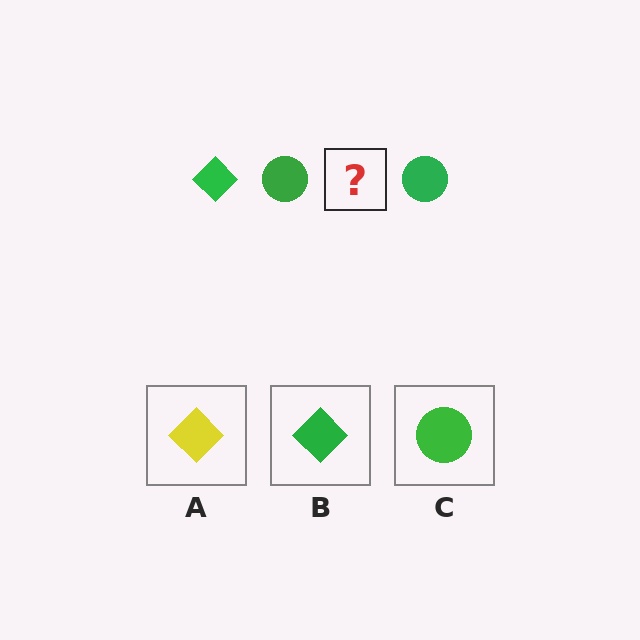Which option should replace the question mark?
Option B.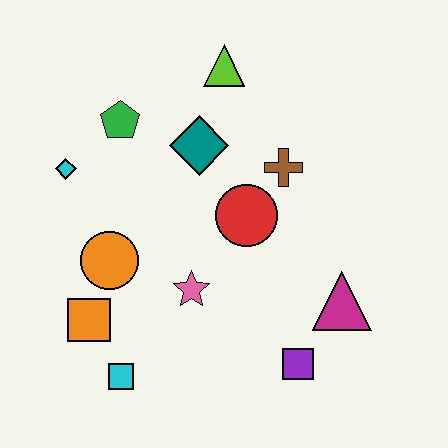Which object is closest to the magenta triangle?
The purple square is closest to the magenta triangle.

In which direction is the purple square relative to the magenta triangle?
The purple square is below the magenta triangle.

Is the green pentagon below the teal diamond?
No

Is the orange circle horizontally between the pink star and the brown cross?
No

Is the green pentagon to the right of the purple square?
No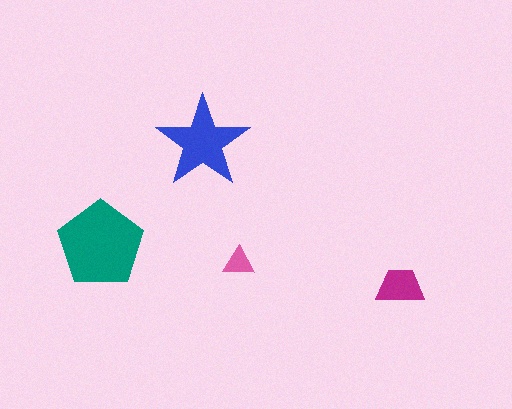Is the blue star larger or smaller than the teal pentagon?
Smaller.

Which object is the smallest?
The pink triangle.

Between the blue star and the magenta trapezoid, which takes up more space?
The blue star.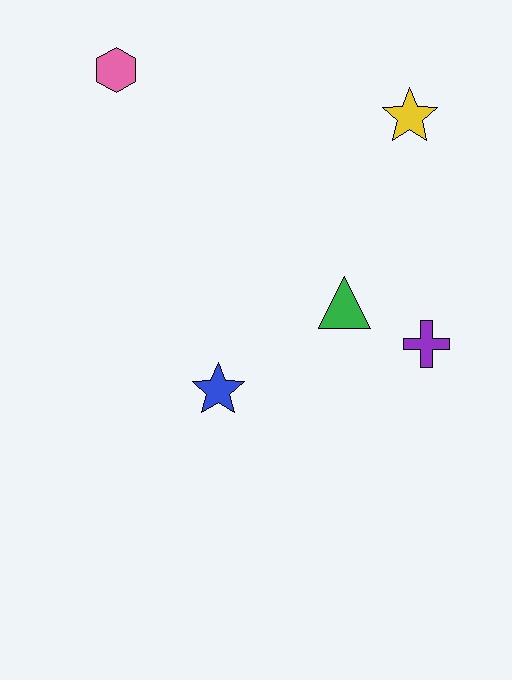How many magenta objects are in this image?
There are no magenta objects.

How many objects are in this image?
There are 5 objects.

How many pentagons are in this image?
There are no pentagons.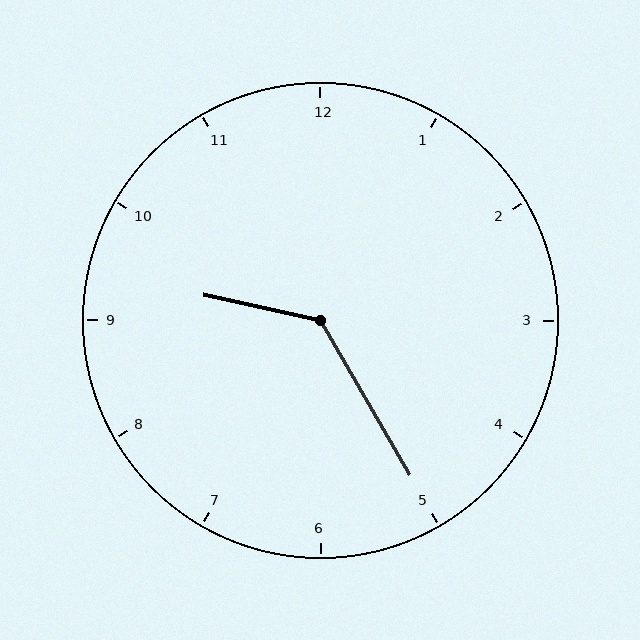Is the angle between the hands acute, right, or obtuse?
It is obtuse.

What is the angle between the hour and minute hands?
Approximately 132 degrees.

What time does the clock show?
9:25.